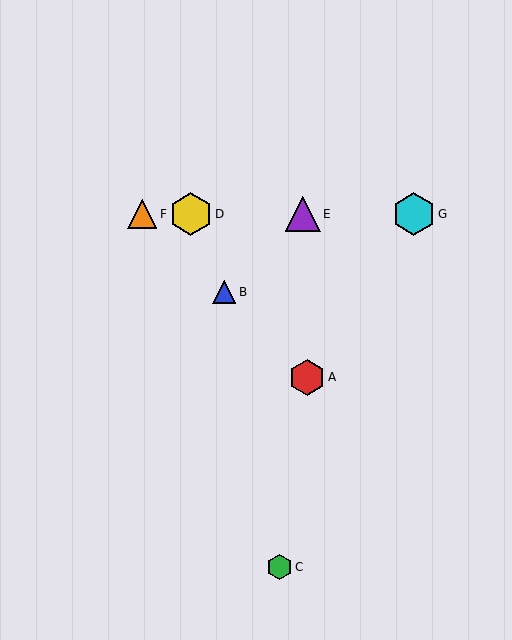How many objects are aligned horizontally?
4 objects (D, E, F, G) are aligned horizontally.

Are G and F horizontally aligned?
Yes, both are at y≈214.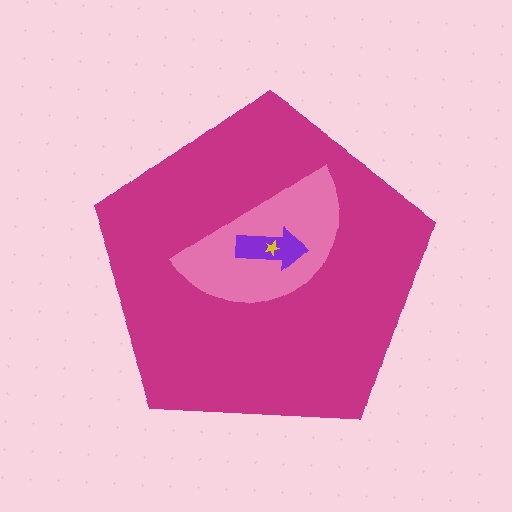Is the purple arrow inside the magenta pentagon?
Yes.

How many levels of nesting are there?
4.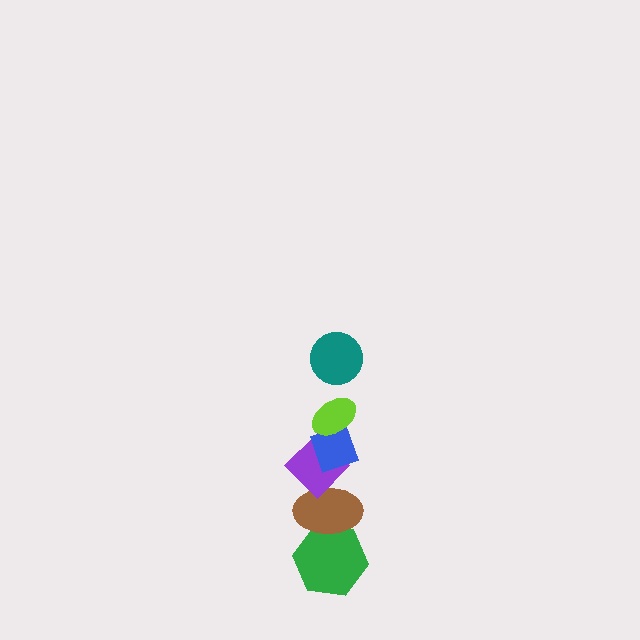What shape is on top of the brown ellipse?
The purple diamond is on top of the brown ellipse.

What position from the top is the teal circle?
The teal circle is 1st from the top.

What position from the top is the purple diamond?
The purple diamond is 4th from the top.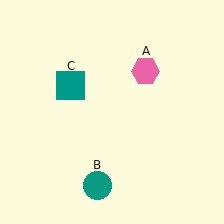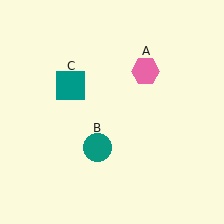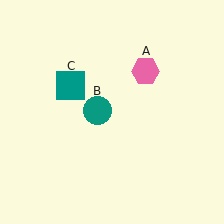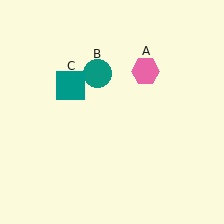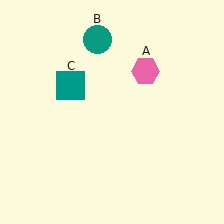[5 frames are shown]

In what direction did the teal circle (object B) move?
The teal circle (object B) moved up.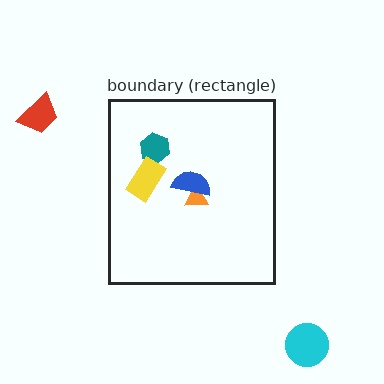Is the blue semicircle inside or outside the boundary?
Inside.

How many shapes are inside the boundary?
4 inside, 2 outside.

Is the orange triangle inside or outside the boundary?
Inside.